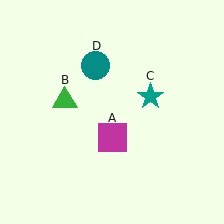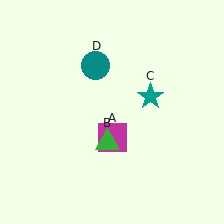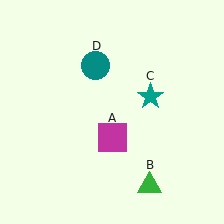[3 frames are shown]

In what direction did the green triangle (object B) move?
The green triangle (object B) moved down and to the right.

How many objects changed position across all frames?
1 object changed position: green triangle (object B).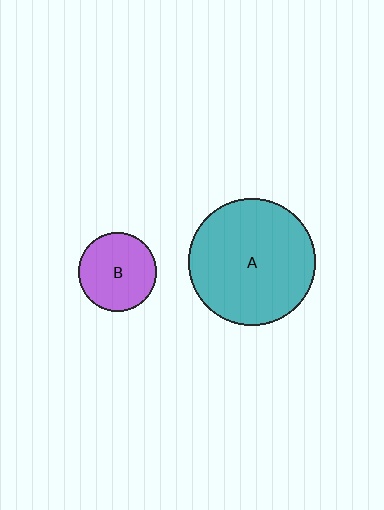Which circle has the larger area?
Circle A (teal).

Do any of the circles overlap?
No, none of the circles overlap.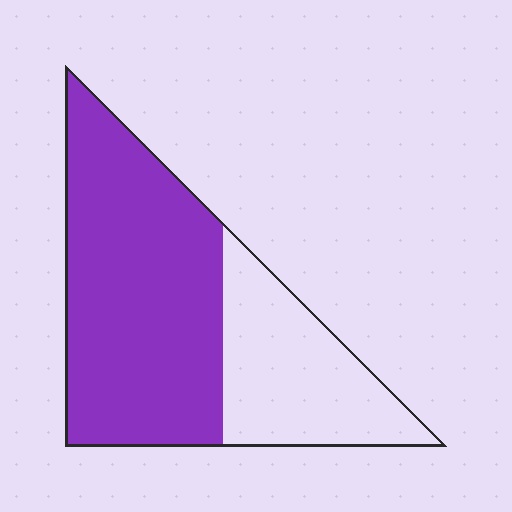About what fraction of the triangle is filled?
About two thirds (2/3).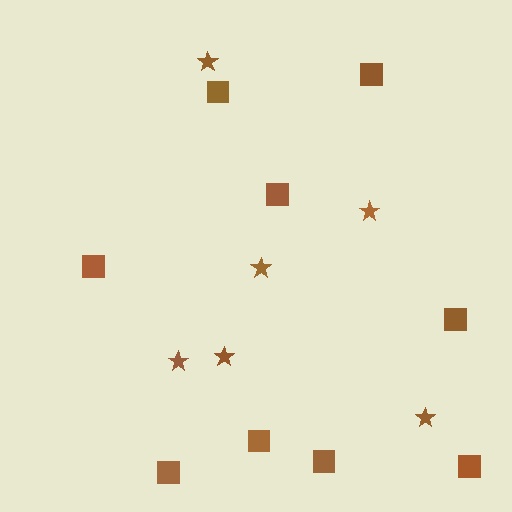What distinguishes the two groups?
There are 2 groups: one group of squares (9) and one group of stars (6).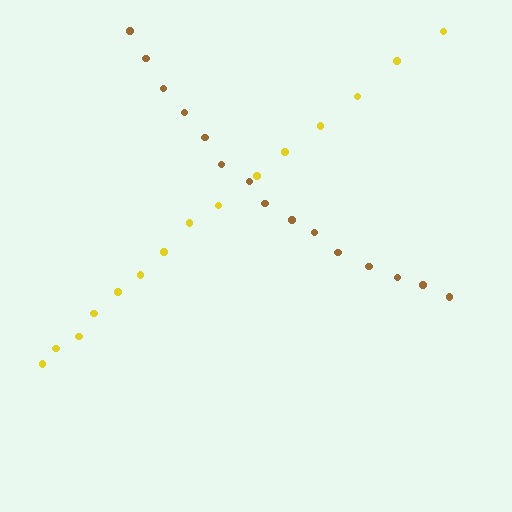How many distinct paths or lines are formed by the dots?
There are 2 distinct paths.